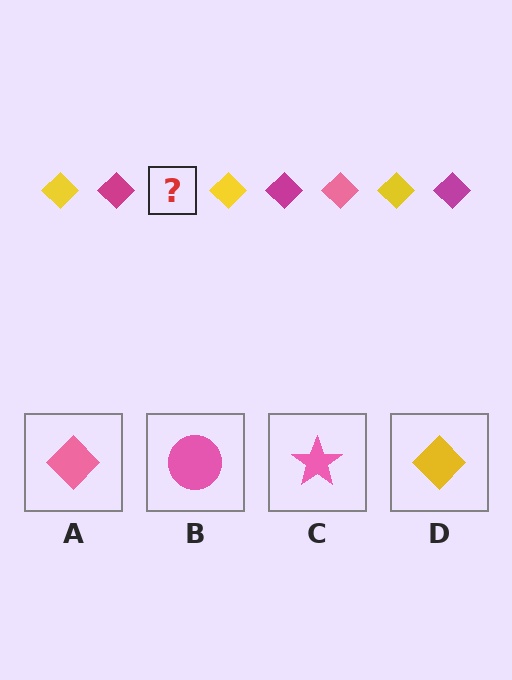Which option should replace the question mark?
Option A.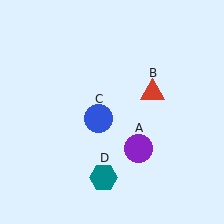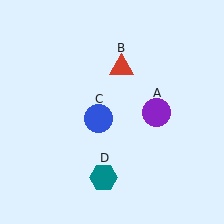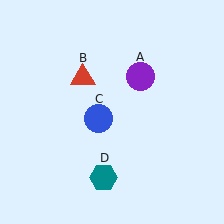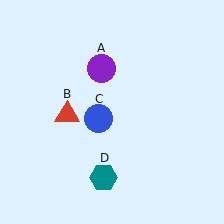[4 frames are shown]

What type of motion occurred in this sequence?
The purple circle (object A), red triangle (object B) rotated counterclockwise around the center of the scene.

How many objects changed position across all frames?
2 objects changed position: purple circle (object A), red triangle (object B).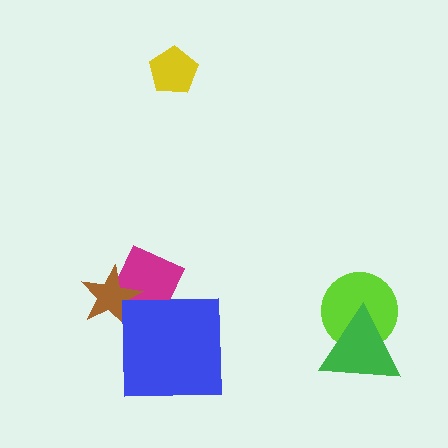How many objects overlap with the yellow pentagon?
0 objects overlap with the yellow pentagon.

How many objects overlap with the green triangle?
1 object overlaps with the green triangle.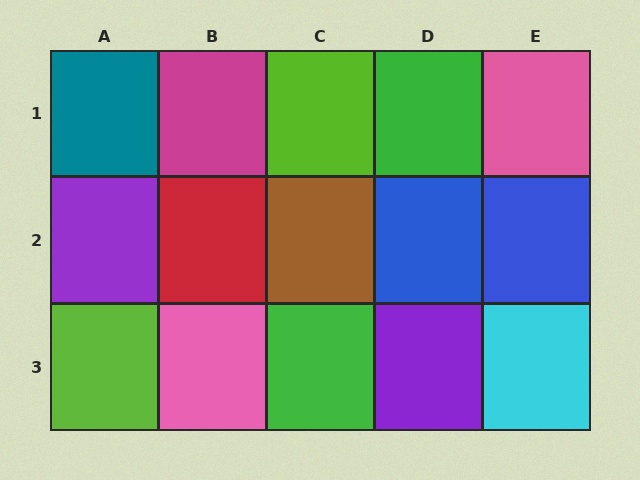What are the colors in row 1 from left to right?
Teal, magenta, lime, green, pink.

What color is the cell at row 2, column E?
Blue.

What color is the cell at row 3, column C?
Green.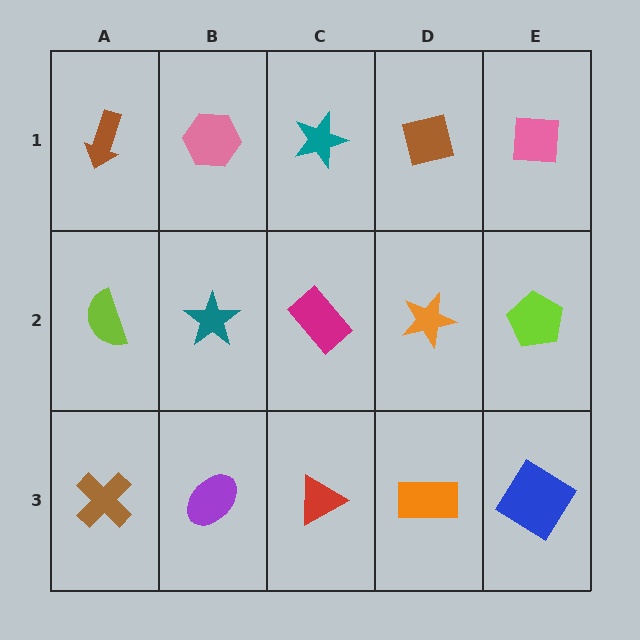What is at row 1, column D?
A brown square.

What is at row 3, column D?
An orange rectangle.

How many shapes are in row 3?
5 shapes.